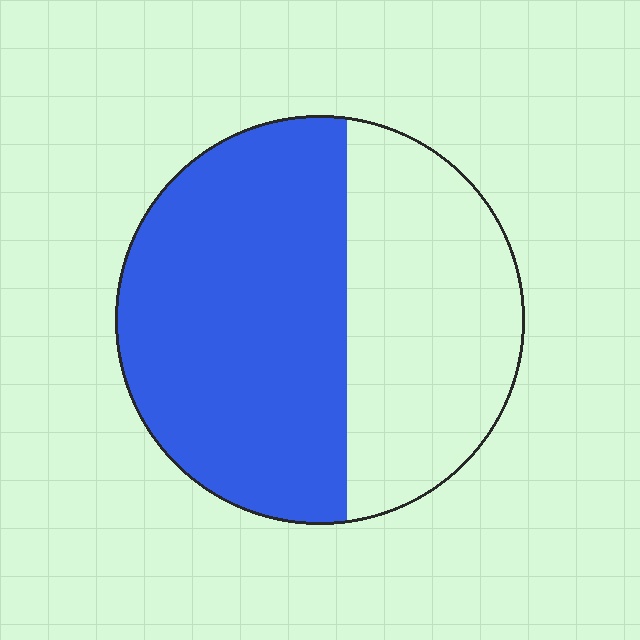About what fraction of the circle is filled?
About three fifths (3/5).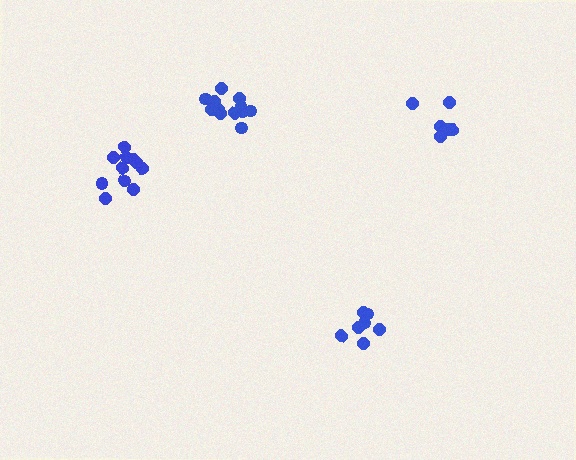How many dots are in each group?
Group 1: 7 dots, Group 2: 12 dots, Group 3: 6 dots, Group 4: 11 dots (36 total).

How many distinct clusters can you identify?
There are 4 distinct clusters.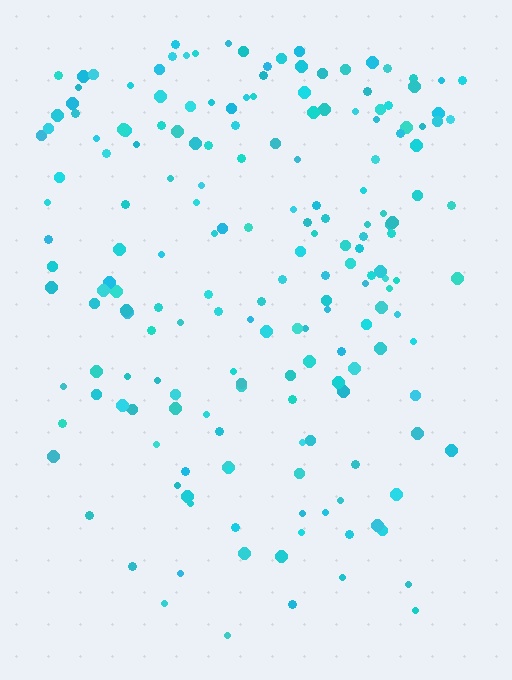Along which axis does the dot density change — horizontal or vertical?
Vertical.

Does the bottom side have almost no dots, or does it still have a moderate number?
Still a moderate number, just noticeably fewer than the top.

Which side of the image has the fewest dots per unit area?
The bottom.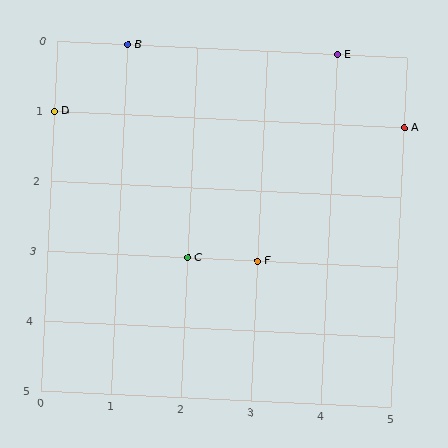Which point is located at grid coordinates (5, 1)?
Point A is at (5, 1).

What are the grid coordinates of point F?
Point F is at grid coordinates (3, 3).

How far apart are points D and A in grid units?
Points D and A are 5 columns apart.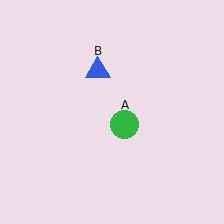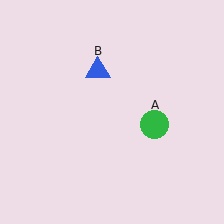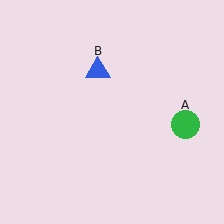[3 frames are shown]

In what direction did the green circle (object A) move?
The green circle (object A) moved right.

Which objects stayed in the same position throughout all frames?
Blue triangle (object B) remained stationary.